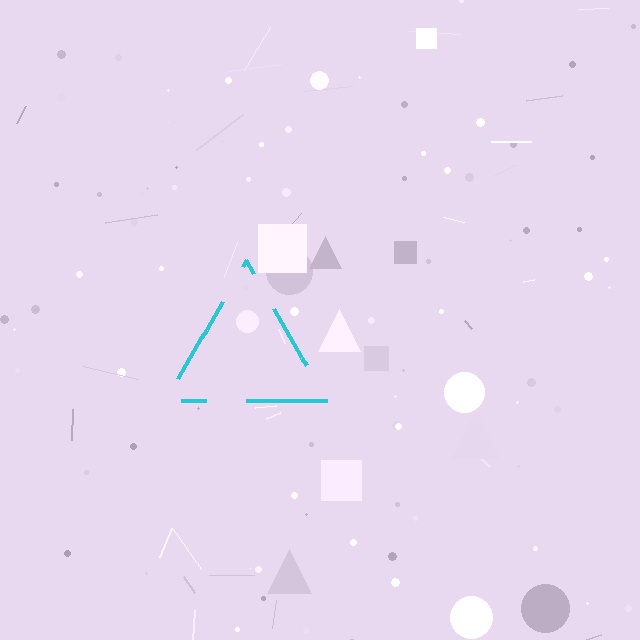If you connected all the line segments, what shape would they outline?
They would outline a triangle.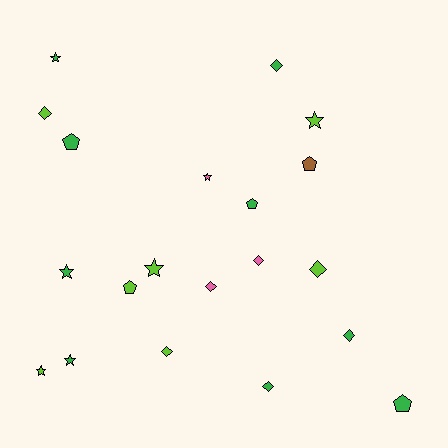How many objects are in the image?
There are 20 objects.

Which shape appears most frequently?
Diamond, with 8 objects.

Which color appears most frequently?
Green, with 9 objects.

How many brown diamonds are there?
There are no brown diamonds.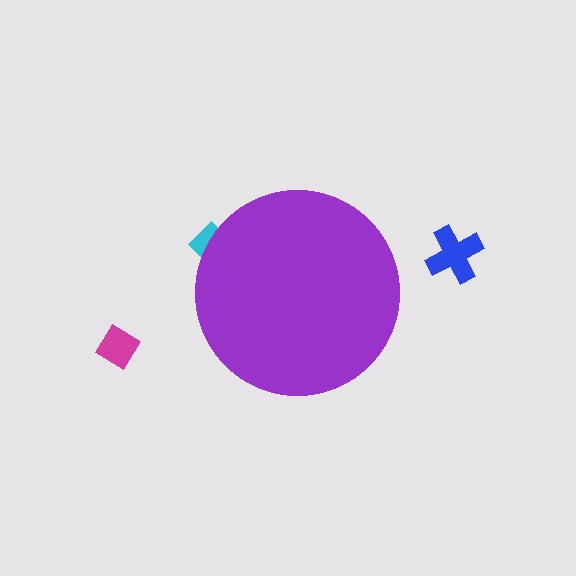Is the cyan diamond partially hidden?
Yes, the cyan diamond is partially hidden behind the purple circle.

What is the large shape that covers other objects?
A purple circle.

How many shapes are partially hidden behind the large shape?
1 shape is partially hidden.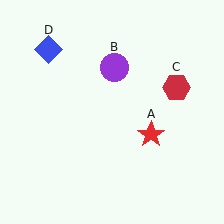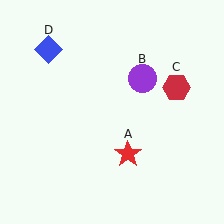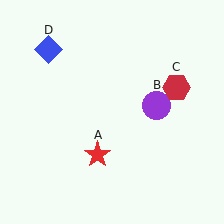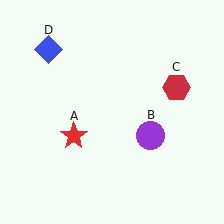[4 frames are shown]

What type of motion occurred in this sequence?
The red star (object A), purple circle (object B) rotated clockwise around the center of the scene.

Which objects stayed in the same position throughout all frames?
Red hexagon (object C) and blue diamond (object D) remained stationary.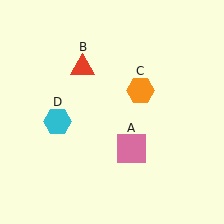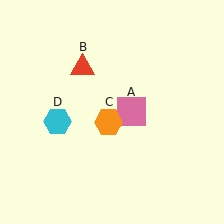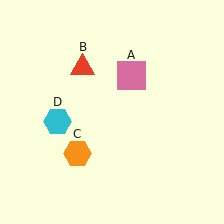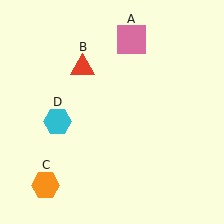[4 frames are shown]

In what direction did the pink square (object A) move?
The pink square (object A) moved up.